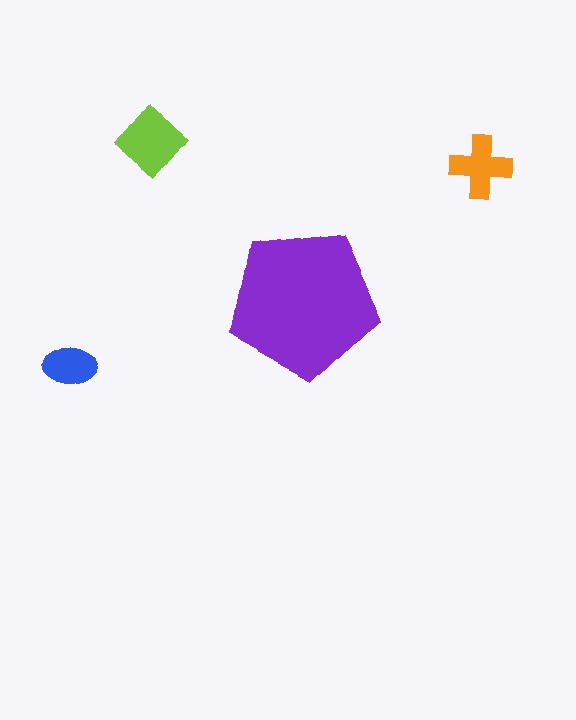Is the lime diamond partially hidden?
No, the lime diamond is fully visible.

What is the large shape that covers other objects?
A purple pentagon.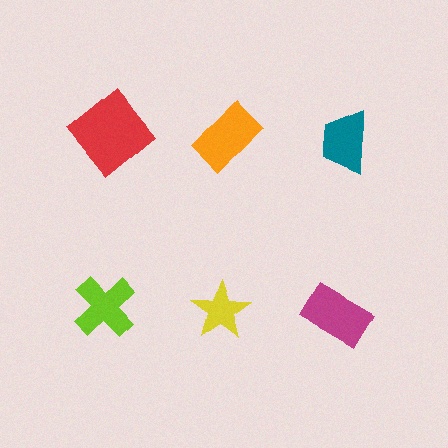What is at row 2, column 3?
A magenta rectangle.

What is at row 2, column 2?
A yellow star.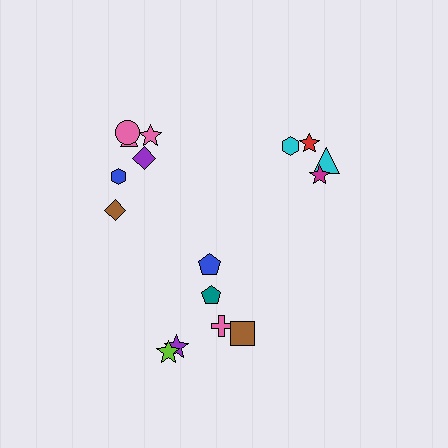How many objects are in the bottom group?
There are 6 objects.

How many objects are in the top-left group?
There are 6 objects.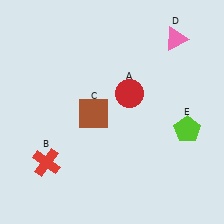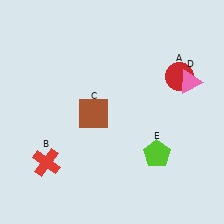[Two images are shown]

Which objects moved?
The objects that moved are: the red circle (A), the pink triangle (D), the lime pentagon (E).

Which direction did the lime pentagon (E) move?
The lime pentagon (E) moved left.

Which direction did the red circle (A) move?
The red circle (A) moved right.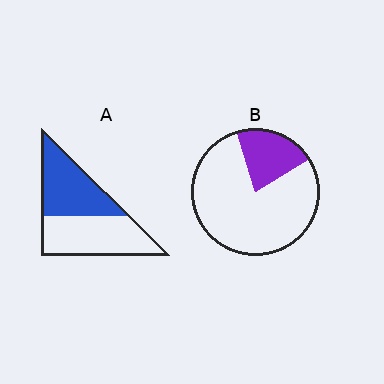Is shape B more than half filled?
No.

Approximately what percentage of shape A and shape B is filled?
A is approximately 45% and B is approximately 20%.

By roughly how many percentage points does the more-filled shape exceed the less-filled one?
By roughly 25 percentage points (A over B).